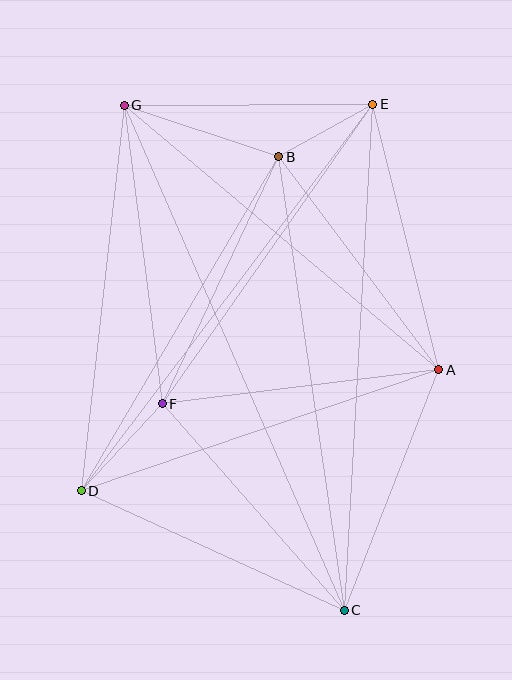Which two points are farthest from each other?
Points C and G are farthest from each other.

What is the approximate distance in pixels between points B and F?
The distance between B and F is approximately 273 pixels.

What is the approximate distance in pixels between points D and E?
The distance between D and E is approximately 484 pixels.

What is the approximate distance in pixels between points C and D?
The distance between C and D is approximately 289 pixels.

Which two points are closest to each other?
Points B and E are closest to each other.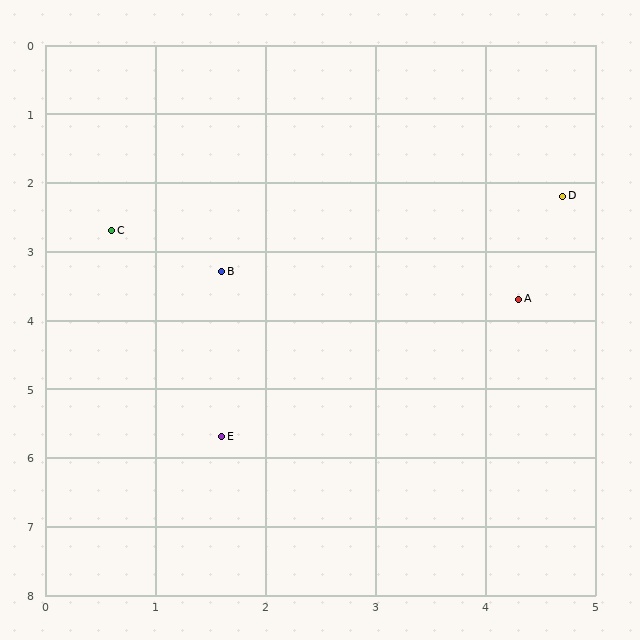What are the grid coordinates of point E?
Point E is at approximately (1.6, 5.7).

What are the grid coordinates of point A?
Point A is at approximately (4.3, 3.7).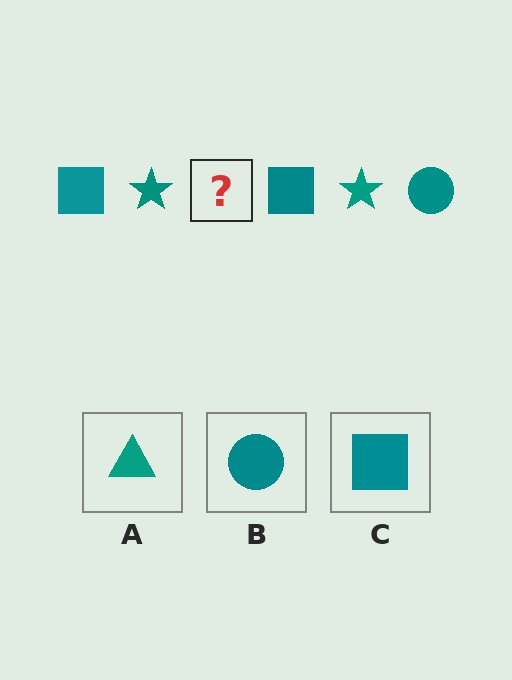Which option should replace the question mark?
Option B.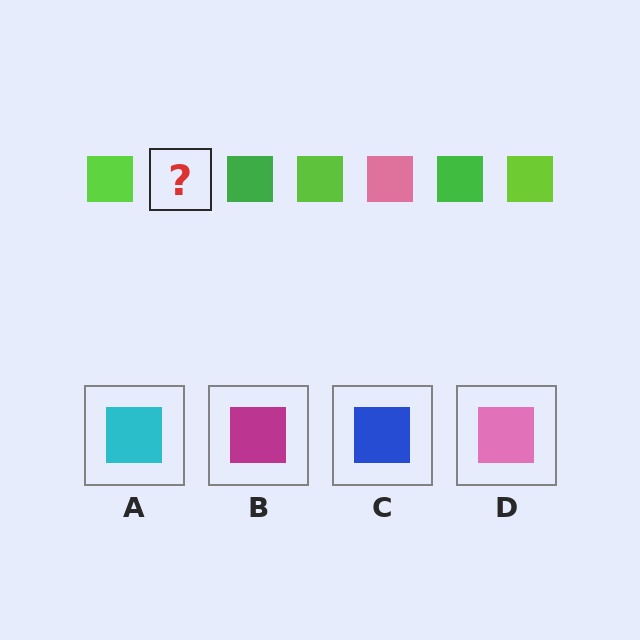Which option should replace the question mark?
Option D.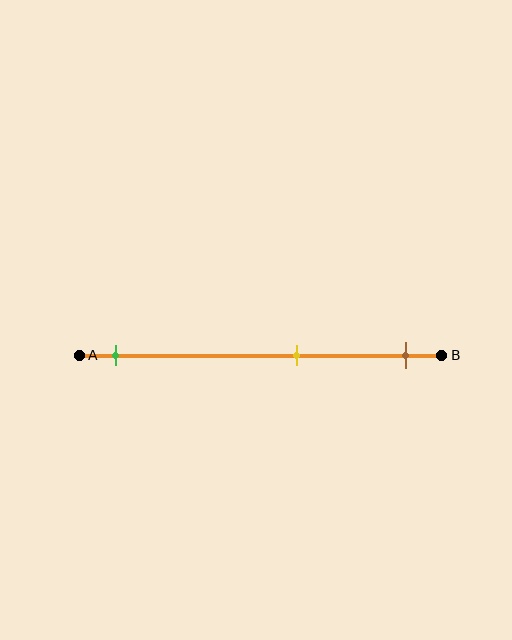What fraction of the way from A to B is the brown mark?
The brown mark is approximately 90% (0.9) of the way from A to B.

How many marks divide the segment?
There are 3 marks dividing the segment.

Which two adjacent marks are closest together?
The yellow and brown marks are the closest adjacent pair.